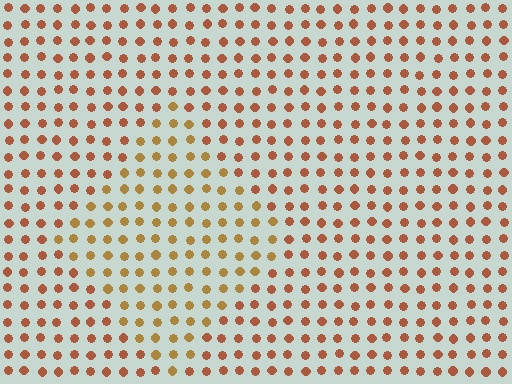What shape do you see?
I see a diamond.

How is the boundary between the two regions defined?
The boundary is defined purely by a slight shift in hue (about 25 degrees). Spacing, size, and orientation are identical on both sides.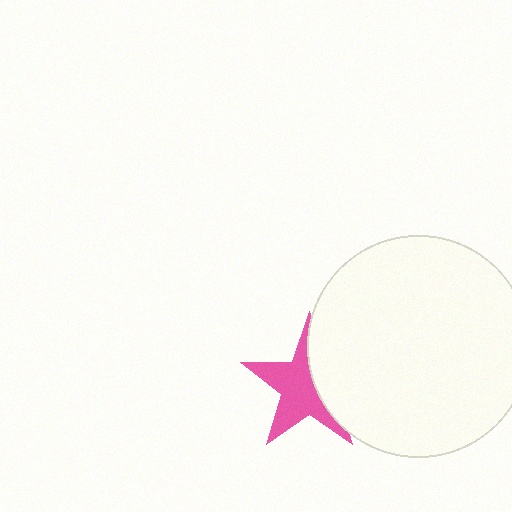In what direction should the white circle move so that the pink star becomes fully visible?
The white circle should move right. That is the shortest direction to clear the overlap and leave the pink star fully visible.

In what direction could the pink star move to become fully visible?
The pink star could move left. That would shift it out from behind the white circle entirely.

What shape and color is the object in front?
The object in front is a white circle.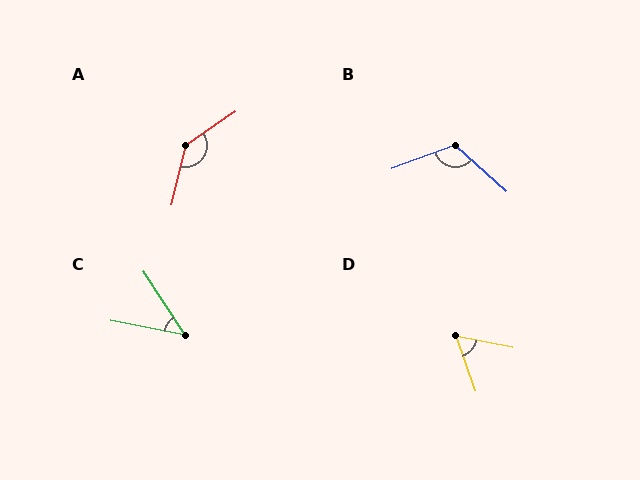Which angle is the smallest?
C, at approximately 46 degrees.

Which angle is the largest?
A, at approximately 138 degrees.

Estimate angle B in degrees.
Approximately 118 degrees.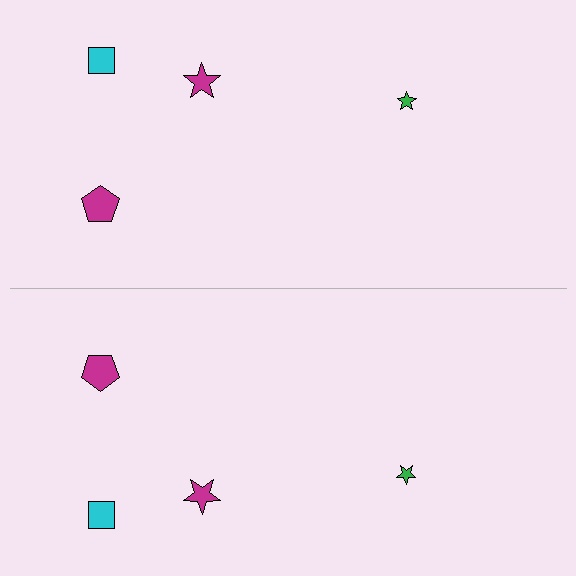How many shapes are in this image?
There are 8 shapes in this image.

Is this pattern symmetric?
Yes, this pattern has bilateral (reflection) symmetry.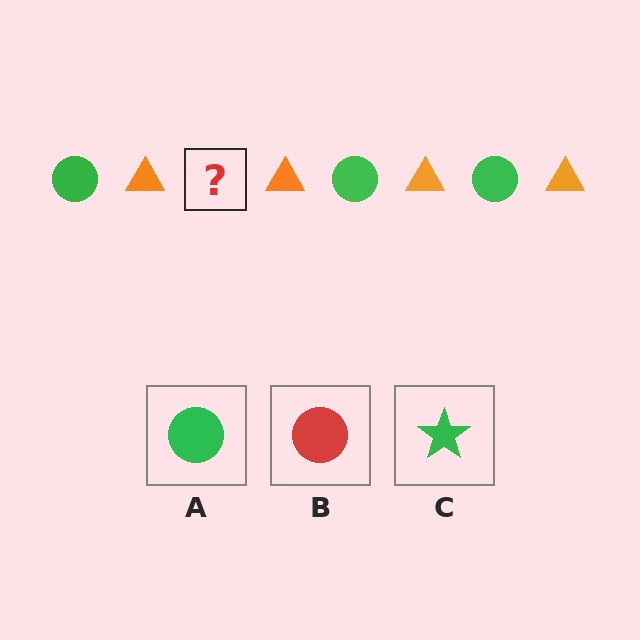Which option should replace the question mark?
Option A.